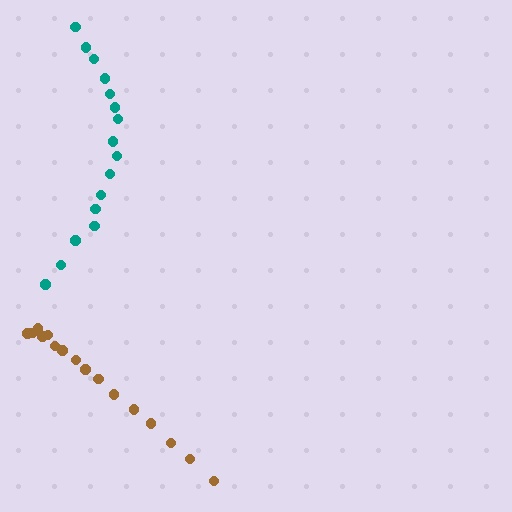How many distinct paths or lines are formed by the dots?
There are 2 distinct paths.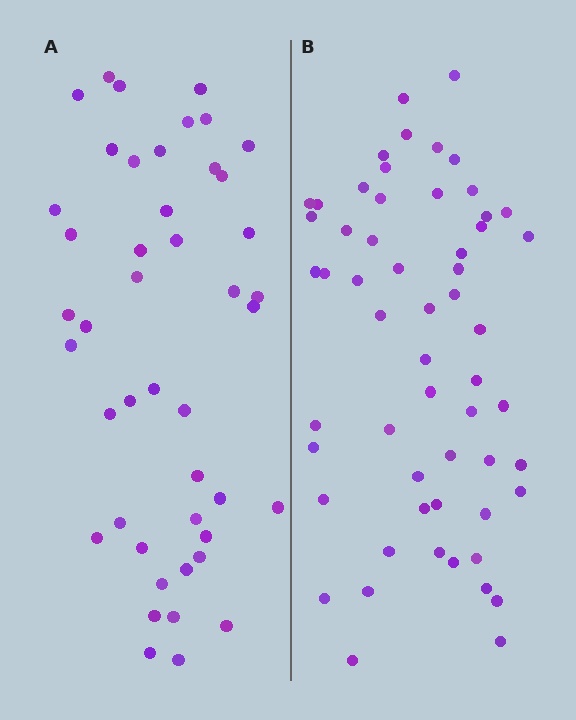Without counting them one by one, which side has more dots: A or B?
Region B (the right region) has more dots.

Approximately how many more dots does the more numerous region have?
Region B has roughly 12 or so more dots than region A.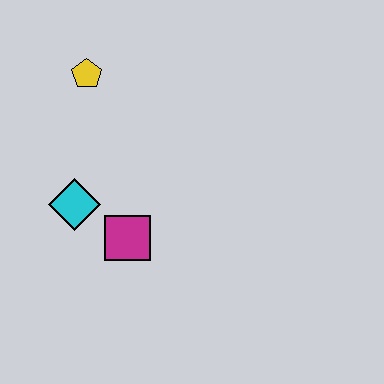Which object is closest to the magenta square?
The cyan diamond is closest to the magenta square.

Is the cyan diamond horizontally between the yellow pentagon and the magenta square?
No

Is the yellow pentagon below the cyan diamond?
No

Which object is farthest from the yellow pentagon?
The magenta square is farthest from the yellow pentagon.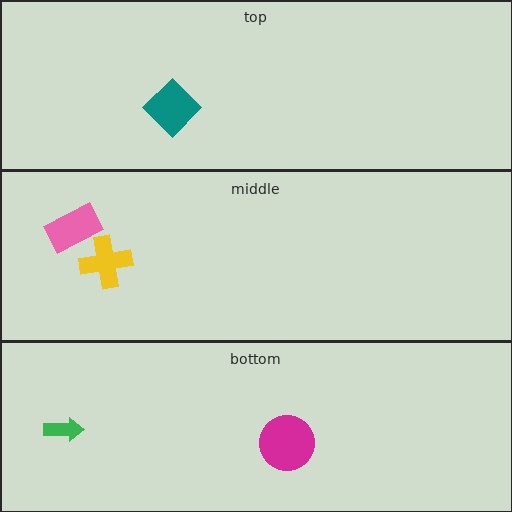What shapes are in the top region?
The teal diamond.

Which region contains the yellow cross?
The middle region.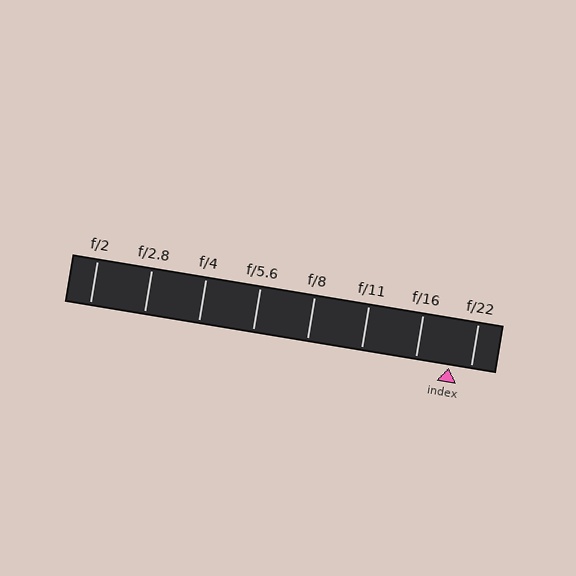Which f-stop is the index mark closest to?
The index mark is closest to f/22.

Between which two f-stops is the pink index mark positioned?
The index mark is between f/16 and f/22.